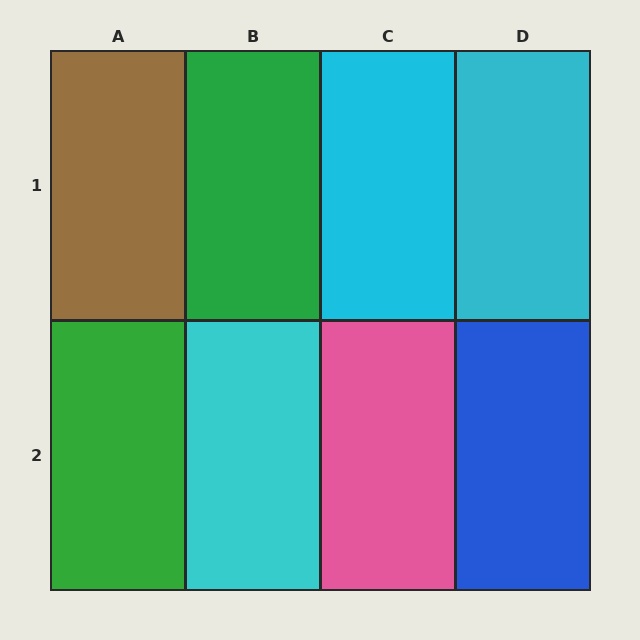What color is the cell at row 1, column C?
Cyan.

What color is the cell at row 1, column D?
Cyan.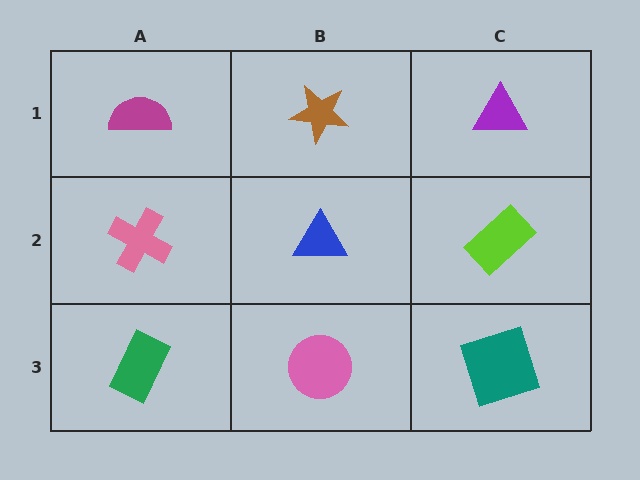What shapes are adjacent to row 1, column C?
A lime rectangle (row 2, column C), a brown star (row 1, column B).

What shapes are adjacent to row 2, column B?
A brown star (row 1, column B), a pink circle (row 3, column B), a pink cross (row 2, column A), a lime rectangle (row 2, column C).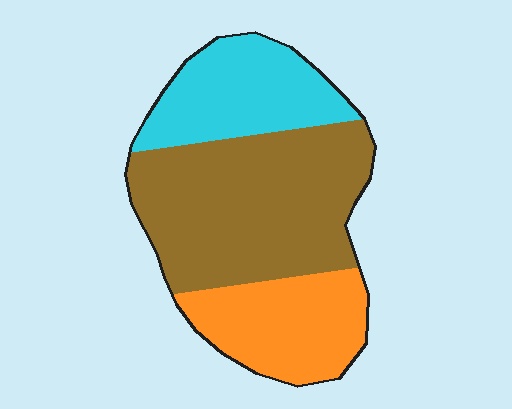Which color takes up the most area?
Brown, at roughly 50%.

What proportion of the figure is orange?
Orange covers about 25% of the figure.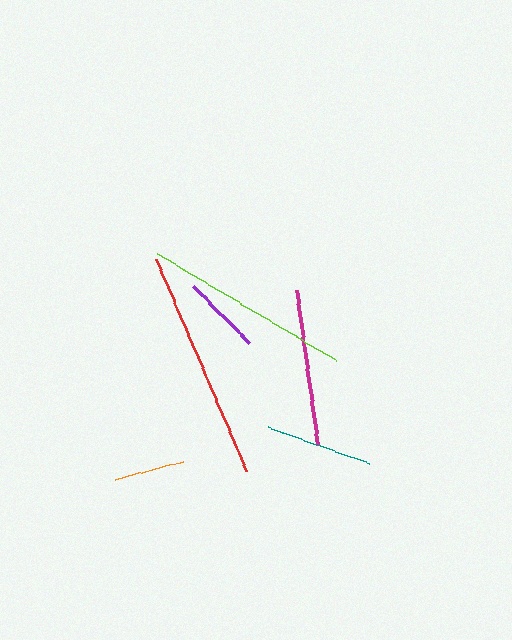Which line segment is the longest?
The red line is the longest at approximately 230 pixels.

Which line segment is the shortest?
The orange line is the shortest at approximately 71 pixels.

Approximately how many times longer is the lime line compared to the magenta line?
The lime line is approximately 1.3 times the length of the magenta line.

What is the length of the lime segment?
The lime segment is approximately 208 pixels long.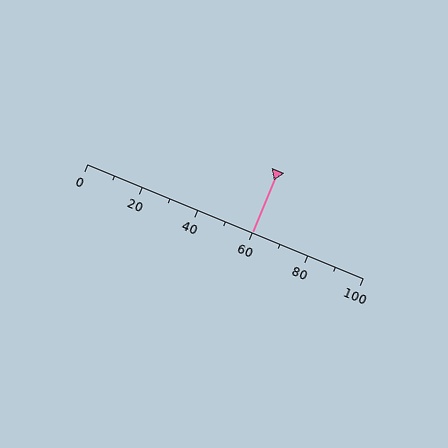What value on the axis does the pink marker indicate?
The marker indicates approximately 60.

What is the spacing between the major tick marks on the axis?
The major ticks are spaced 20 apart.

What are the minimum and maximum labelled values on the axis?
The axis runs from 0 to 100.